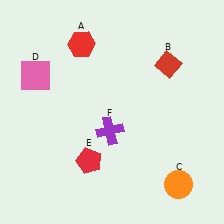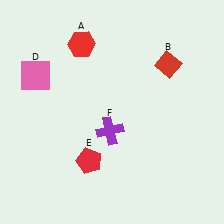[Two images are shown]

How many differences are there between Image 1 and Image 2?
There is 1 difference between the two images.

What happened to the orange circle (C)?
The orange circle (C) was removed in Image 2. It was in the bottom-right area of Image 1.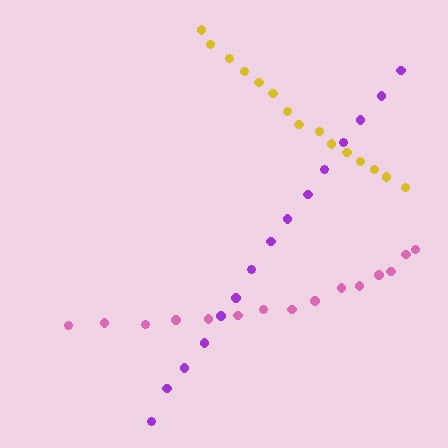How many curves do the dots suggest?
There are 3 distinct paths.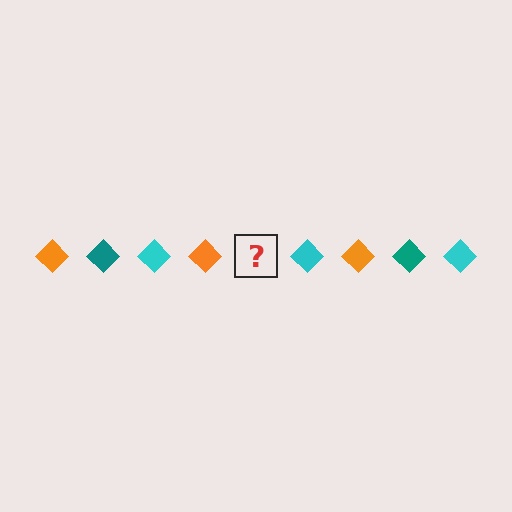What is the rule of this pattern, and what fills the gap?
The rule is that the pattern cycles through orange, teal, cyan diamonds. The gap should be filled with a teal diamond.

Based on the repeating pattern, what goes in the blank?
The blank should be a teal diamond.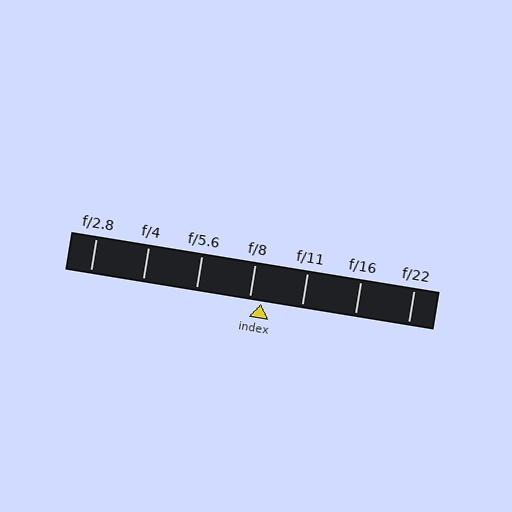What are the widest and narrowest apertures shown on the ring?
The widest aperture shown is f/2.8 and the narrowest is f/22.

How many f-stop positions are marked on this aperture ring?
There are 7 f-stop positions marked.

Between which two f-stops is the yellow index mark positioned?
The index mark is between f/8 and f/11.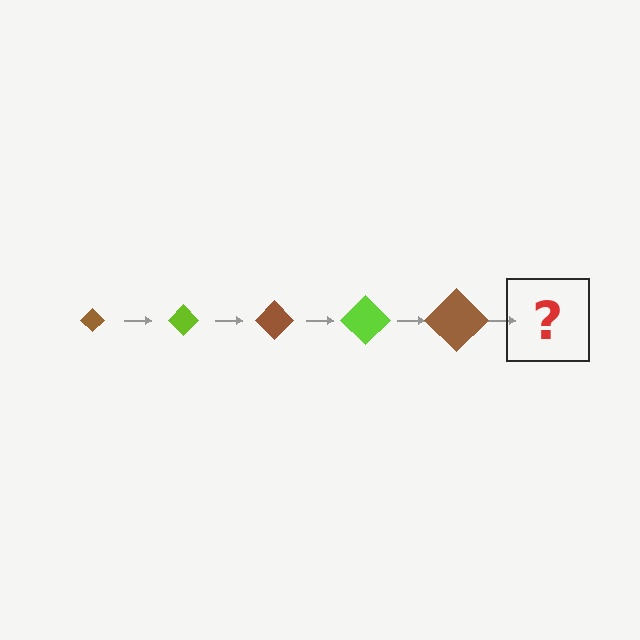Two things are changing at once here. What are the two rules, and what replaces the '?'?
The two rules are that the diamond grows larger each step and the color cycles through brown and lime. The '?' should be a lime diamond, larger than the previous one.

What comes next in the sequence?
The next element should be a lime diamond, larger than the previous one.